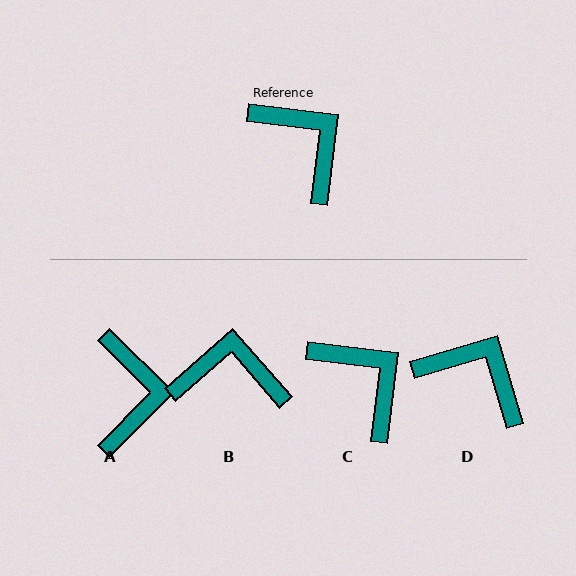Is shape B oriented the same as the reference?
No, it is off by about 48 degrees.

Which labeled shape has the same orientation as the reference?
C.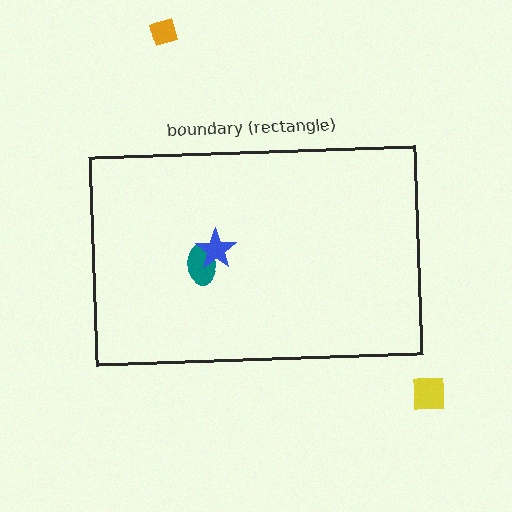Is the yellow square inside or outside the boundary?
Outside.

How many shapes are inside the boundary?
2 inside, 2 outside.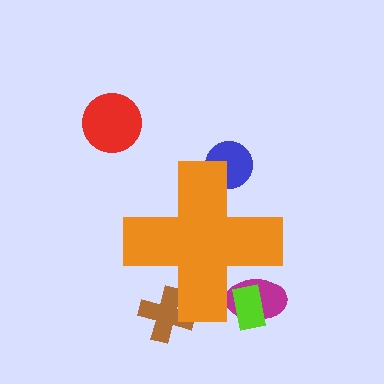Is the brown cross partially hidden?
Yes, the brown cross is partially hidden behind the orange cross.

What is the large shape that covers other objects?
An orange cross.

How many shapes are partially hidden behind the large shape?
4 shapes are partially hidden.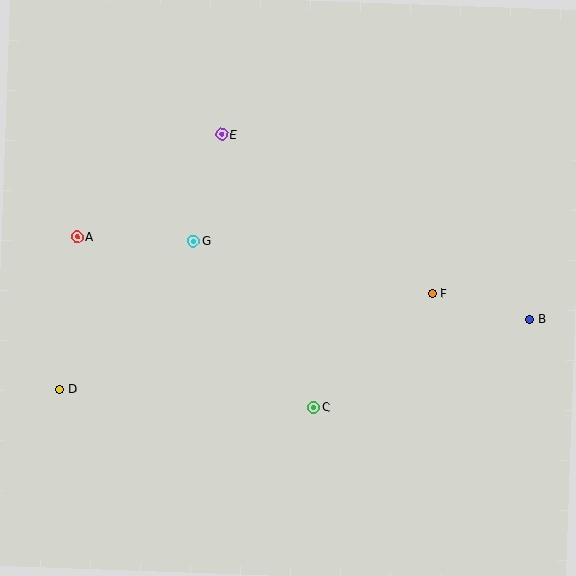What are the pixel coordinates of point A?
Point A is at (77, 237).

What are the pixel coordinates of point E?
Point E is at (222, 134).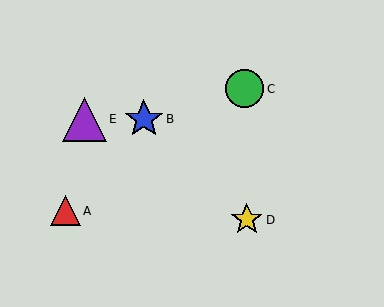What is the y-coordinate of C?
Object C is at y≈89.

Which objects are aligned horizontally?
Objects B, E are aligned horizontally.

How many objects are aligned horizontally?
2 objects (B, E) are aligned horizontally.